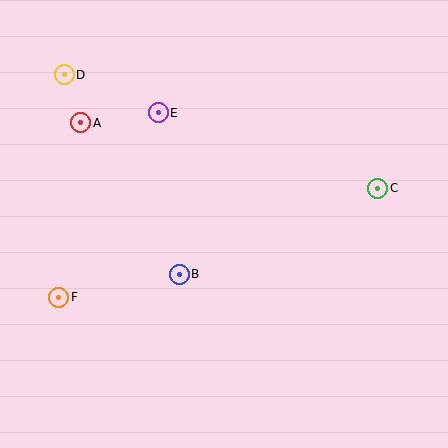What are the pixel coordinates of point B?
Point B is at (179, 274).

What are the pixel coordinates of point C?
Point C is at (378, 188).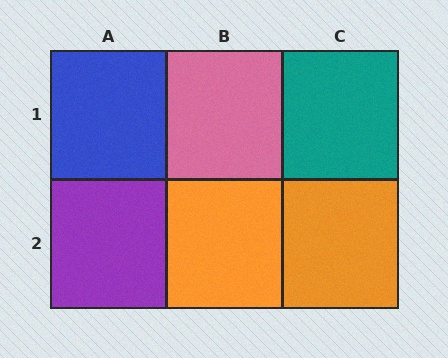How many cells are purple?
1 cell is purple.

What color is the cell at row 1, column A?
Blue.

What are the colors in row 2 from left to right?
Purple, orange, orange.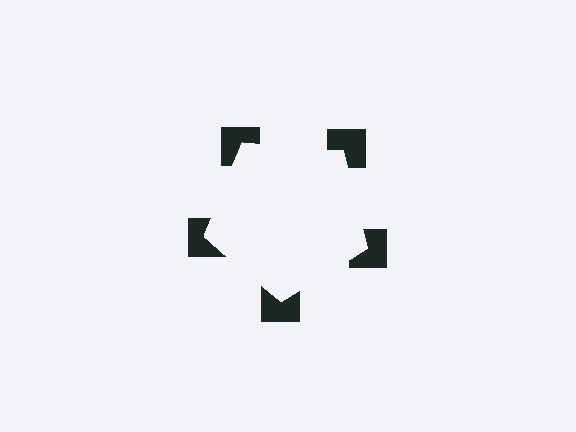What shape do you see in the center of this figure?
An illusory pentagon — its edges are inferred from the aligned wedge cuts in the notched squares, not physically drawn.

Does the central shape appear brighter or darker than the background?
It typically appears slightly brighter than the background, even though no actual brightness change is drawn.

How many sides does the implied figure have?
5 sides.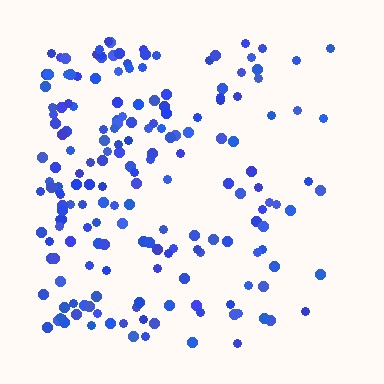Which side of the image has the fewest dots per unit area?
The right.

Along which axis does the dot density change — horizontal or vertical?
Horizontal.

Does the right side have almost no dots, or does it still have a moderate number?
Still a moderate number, just noticeably fewer than the left.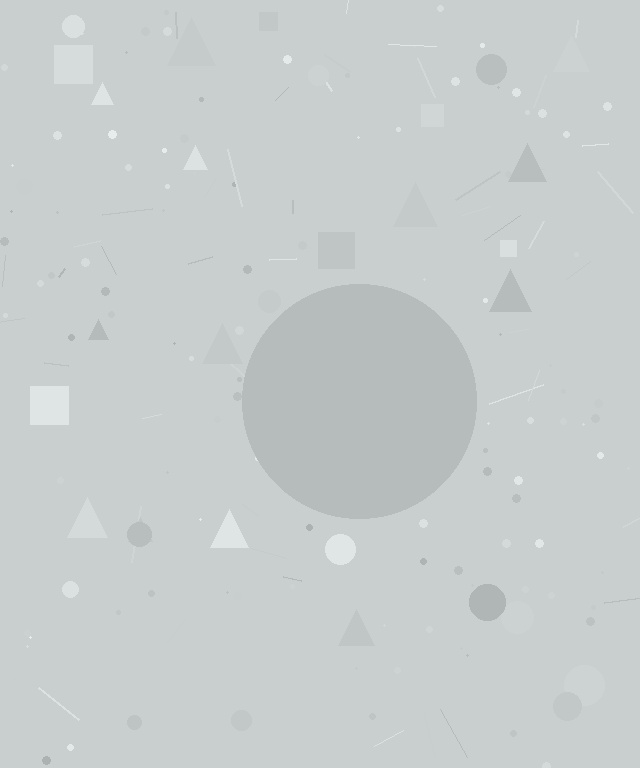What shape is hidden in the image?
A circle is hidden in the image.